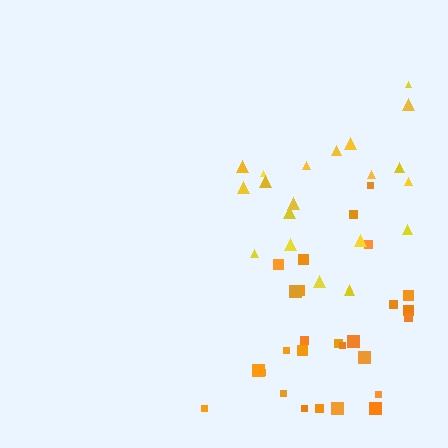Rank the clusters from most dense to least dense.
yellow, orange.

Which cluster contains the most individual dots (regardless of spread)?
Orange (27).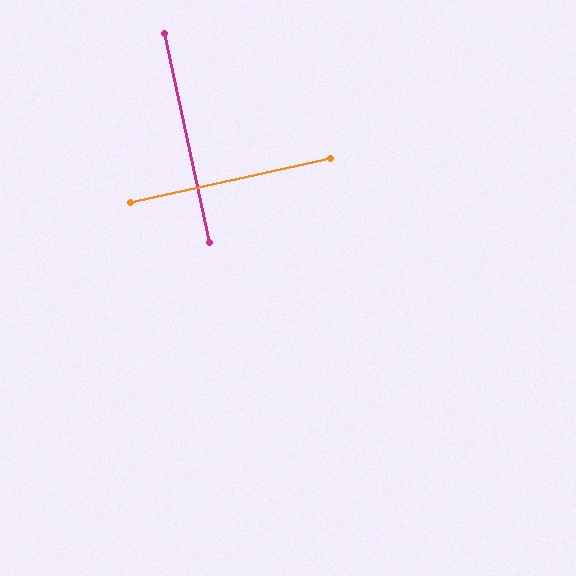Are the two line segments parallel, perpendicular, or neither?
Perpendicular — they meet at approximately 90°.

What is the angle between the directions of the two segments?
Approximately 90 degrees.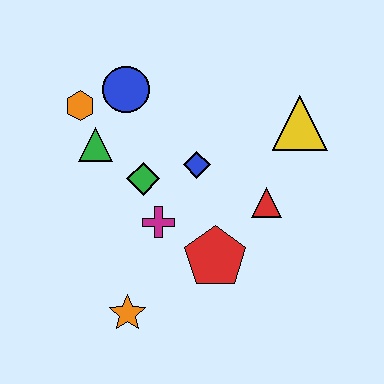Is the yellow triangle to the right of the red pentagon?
Yes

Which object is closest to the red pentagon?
The magenta cross is closest to the red pentagon.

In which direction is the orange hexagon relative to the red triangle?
The orange hexagon is to the left of the red triangle.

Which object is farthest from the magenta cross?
The yellow triangle is farthest from the magenta cross.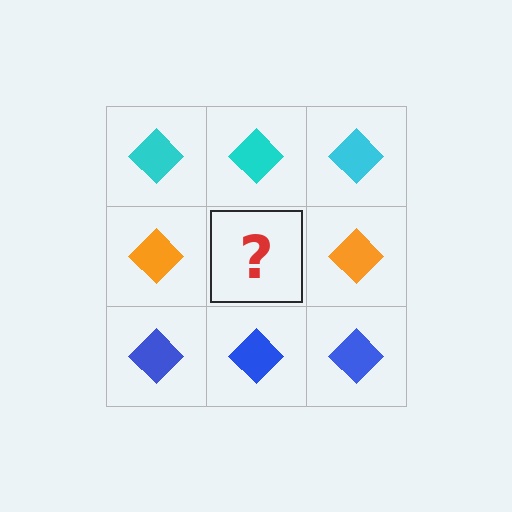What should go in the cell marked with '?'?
The missing cell should contain an orange diamond.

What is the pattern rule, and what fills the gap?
The rule is that each row has a consistent color. The gap should be filled with an orange diamond.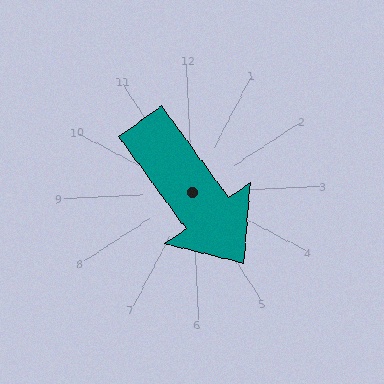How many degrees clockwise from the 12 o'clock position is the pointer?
Approximately 147 degrees.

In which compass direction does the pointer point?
Southeast.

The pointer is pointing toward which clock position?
Roughly 5 o'clock.